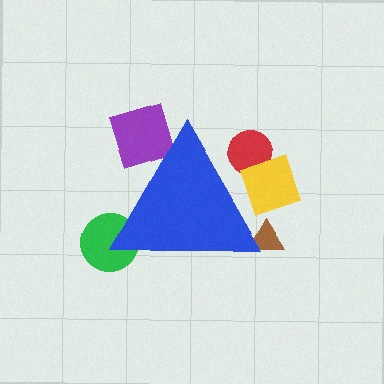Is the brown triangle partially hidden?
Yes, the brown triangle is partially hidden behind the blue triangle.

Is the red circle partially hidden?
Yes, the red circle is partially hidden behind the blue triangle.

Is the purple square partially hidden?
Yes, the purple square is partially hidden behind the blue triangle.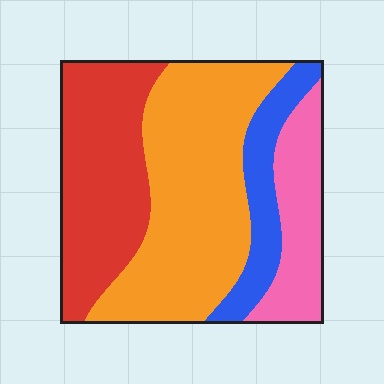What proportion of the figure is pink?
Pink covers 16% of the figure.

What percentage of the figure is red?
Red covers 29% of the figure.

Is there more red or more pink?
Red.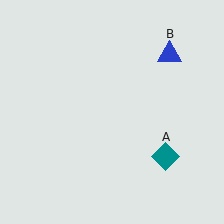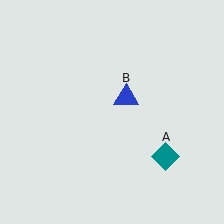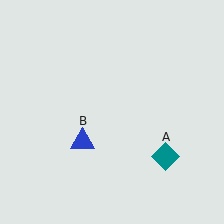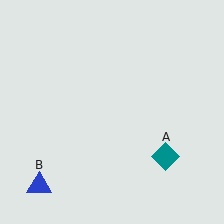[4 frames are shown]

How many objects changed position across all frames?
1 object changed position: blue triangle (object B).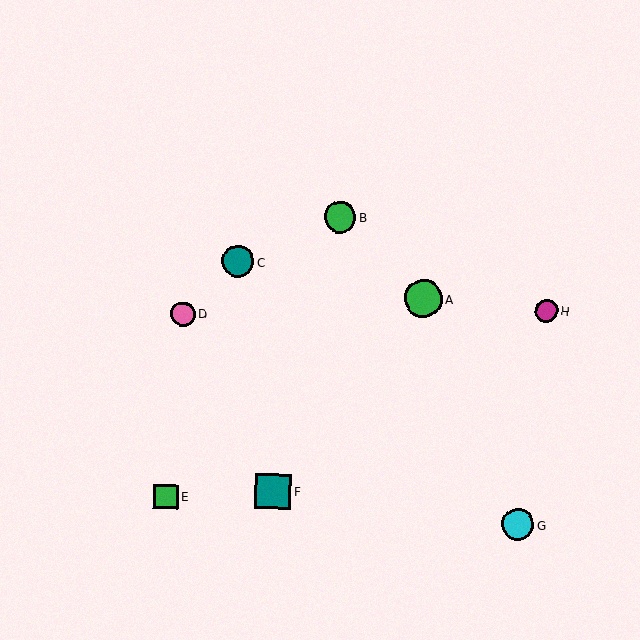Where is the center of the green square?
The center of the green square is at (166, 496).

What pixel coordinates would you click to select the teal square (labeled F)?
Click at (273, 491) to select the teal square F.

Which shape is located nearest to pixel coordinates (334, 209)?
The green circle (labeled B) at (340, 217) is nearest to that location.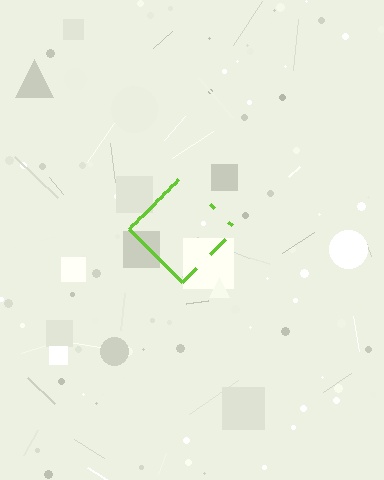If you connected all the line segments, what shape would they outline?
They would outline a diamond.